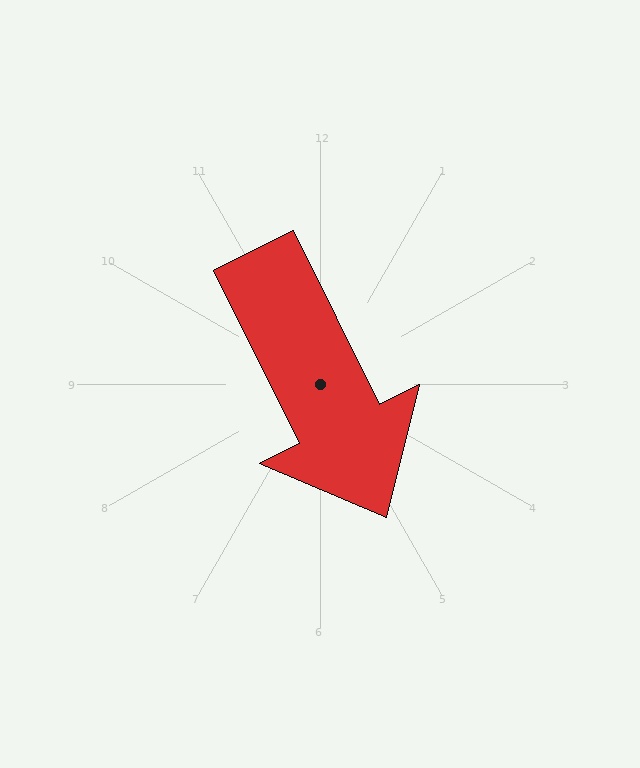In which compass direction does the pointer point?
Southeast.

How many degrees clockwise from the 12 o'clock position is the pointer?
Approximately 154 degrees.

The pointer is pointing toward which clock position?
Roughly 5 o'clock.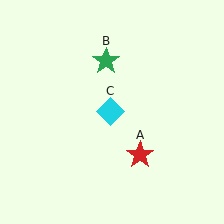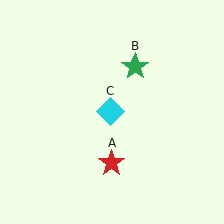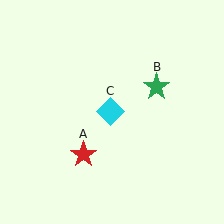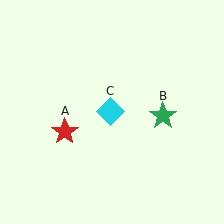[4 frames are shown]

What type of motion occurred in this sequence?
The red star (object A), green star (object B) rotated clockwise around the center of the scene.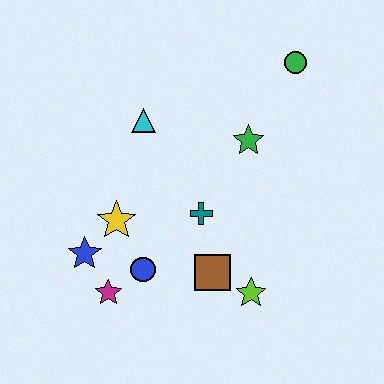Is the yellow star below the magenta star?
No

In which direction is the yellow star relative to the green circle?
The yellow star is to the left of the green circle.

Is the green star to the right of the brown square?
Yes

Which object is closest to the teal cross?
The brown square is closest to the teal cross.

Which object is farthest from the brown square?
The green circle is farthest from the brown square.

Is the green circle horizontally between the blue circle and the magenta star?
No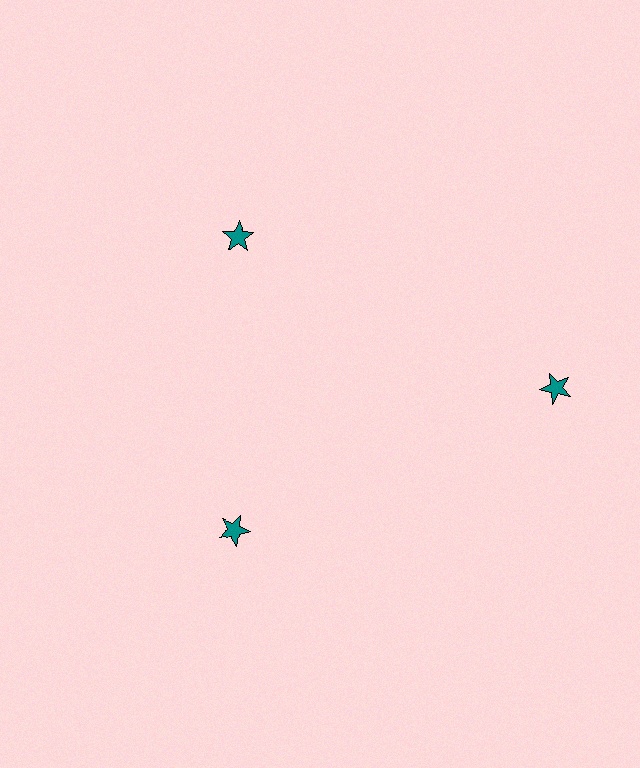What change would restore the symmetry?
The symmetry would be restored by moving it inward, back onto the ring so that all 3 stars sit at equal angles and equal distance from the center.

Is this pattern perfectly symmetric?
No. The 3 teal stars are arranged in a ring, but one element near the 3 o'clock position is pushed outward from the center, breaking the 3-fold rotational symmetry.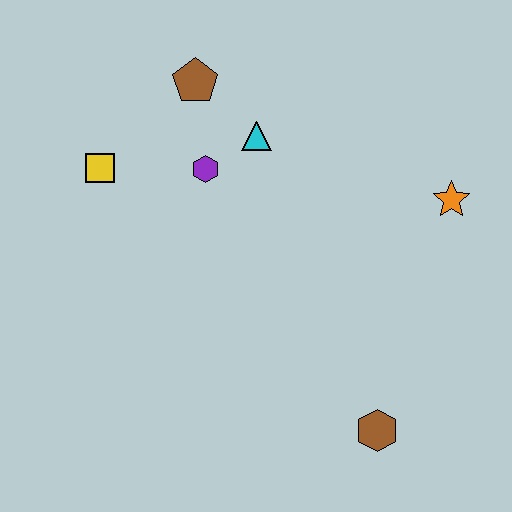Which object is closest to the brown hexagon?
The orange star is closest to the brown hexagon.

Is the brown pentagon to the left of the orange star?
Yes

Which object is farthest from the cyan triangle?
The brown hexagon is farthest from the cyan triangle.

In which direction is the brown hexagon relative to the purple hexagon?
The brown hexagon is below the purple hexagon.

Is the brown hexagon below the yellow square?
Yes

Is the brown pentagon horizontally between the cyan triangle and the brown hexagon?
No